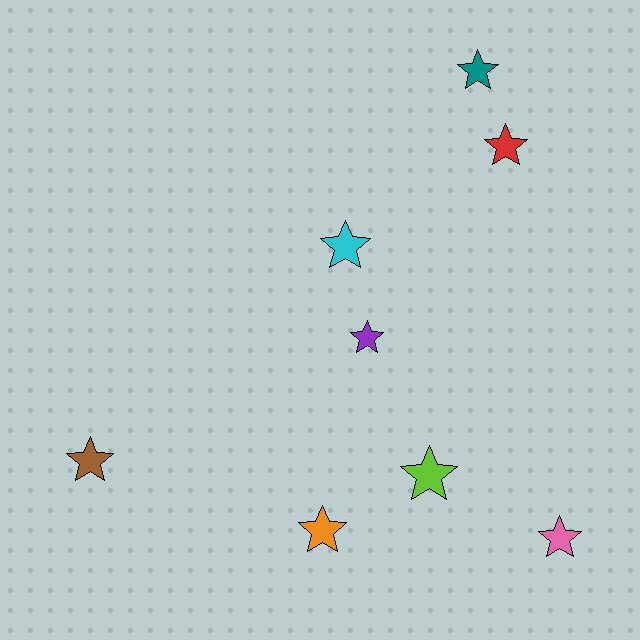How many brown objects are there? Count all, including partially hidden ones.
There is 1 brown object.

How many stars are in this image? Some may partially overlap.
There are 8 stars.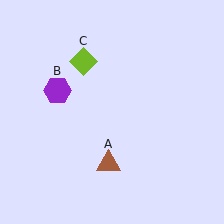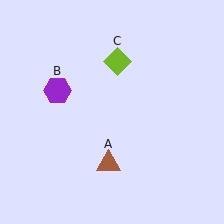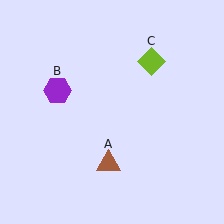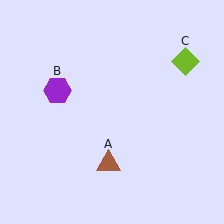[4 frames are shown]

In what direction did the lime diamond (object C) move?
The lime diamond (object C) moved right.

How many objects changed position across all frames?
1 object changed position: lime diamond (object C).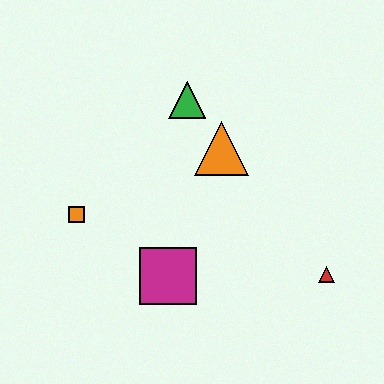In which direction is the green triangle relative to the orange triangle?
The green triangle is above the orange triangle.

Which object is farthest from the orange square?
The red triangle is farthest from the orange square.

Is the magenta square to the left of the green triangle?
Yes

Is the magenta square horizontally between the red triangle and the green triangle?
No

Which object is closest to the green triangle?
The orange triangle is closest to the green triangle.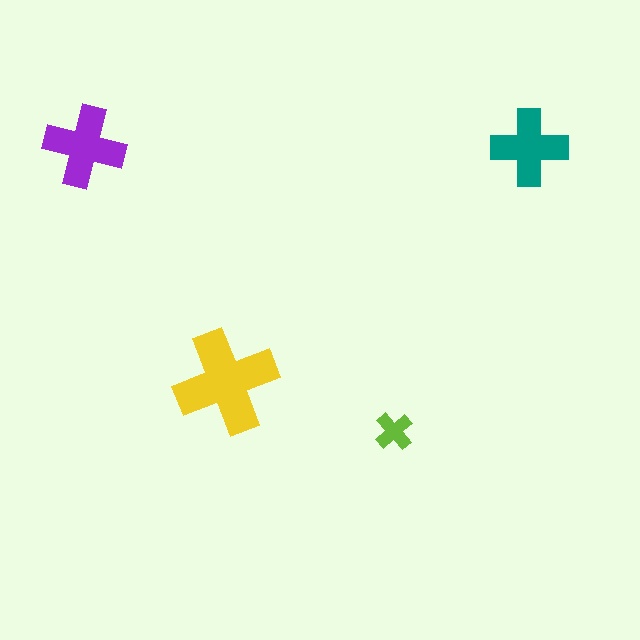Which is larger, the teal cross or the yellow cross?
The yellow one.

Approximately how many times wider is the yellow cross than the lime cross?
About 2.5 times wider.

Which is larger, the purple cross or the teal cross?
The purple one.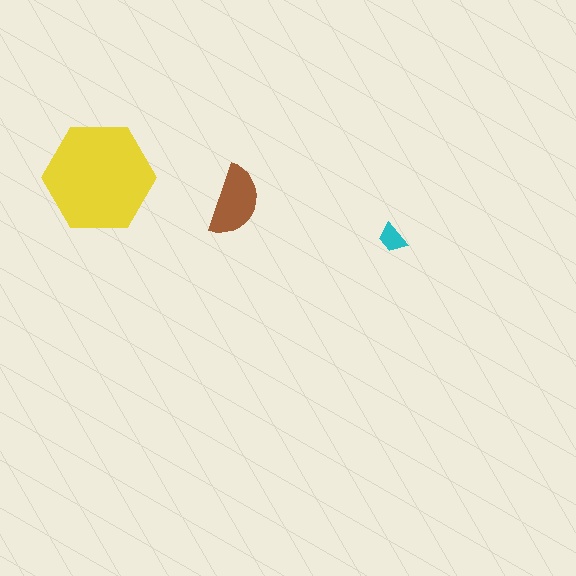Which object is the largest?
The yellow hexagon.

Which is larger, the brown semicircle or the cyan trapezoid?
The brown semicircle.